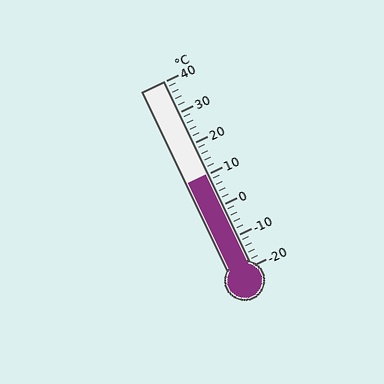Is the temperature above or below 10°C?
The temperature is at 10°C.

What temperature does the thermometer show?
The thermometer shows approximately 10°C.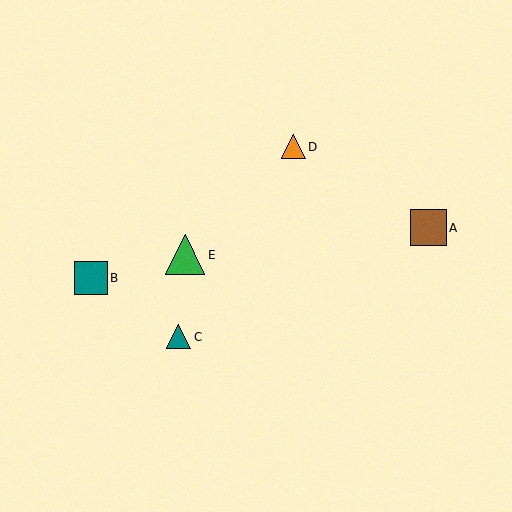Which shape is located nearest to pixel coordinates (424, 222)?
The brown square (labeled A) at (428, 228) is nearest to that location.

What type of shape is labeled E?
Shape E is a green triangle.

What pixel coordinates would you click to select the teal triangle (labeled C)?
Click at (179, 337) to select the teal triangle C.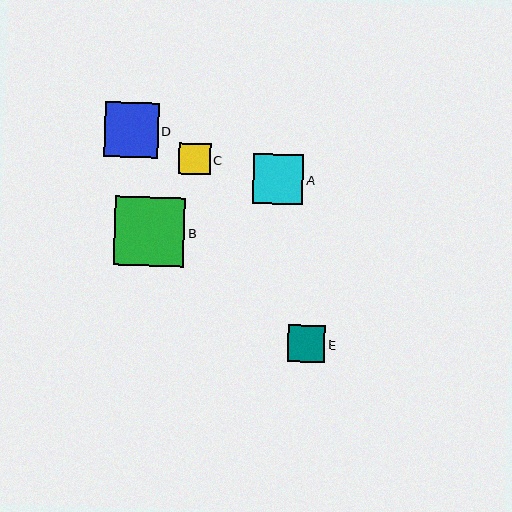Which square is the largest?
Square B is the largest with a size of approximately 70 pixels.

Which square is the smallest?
Square C is the smallest with a size of approximately 31 pixels.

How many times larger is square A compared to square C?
Square A is approximately 1.6 times the size of square C.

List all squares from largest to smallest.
From largest to smallest: B, D, A, E, C.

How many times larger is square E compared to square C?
Square E is approximately 1.2 times the size of square C.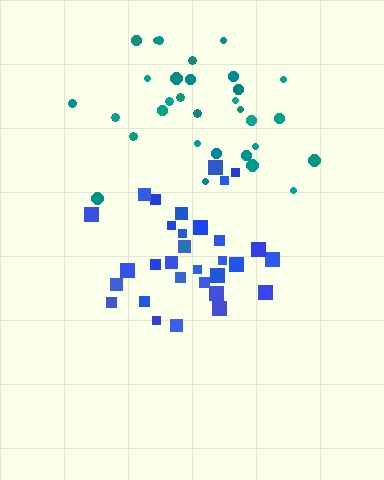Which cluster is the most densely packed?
Blue.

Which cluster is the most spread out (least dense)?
Teal.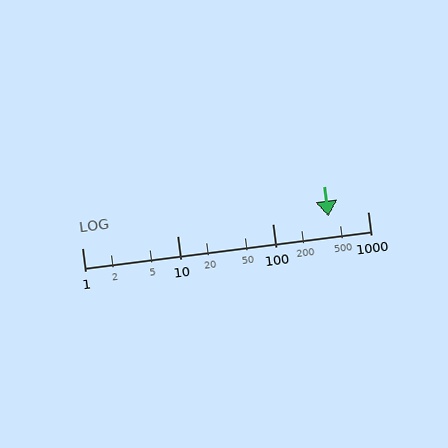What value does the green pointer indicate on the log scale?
The pointer indicates approximately 390.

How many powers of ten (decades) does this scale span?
The scale spans 3 decades, from 1 to 1000.